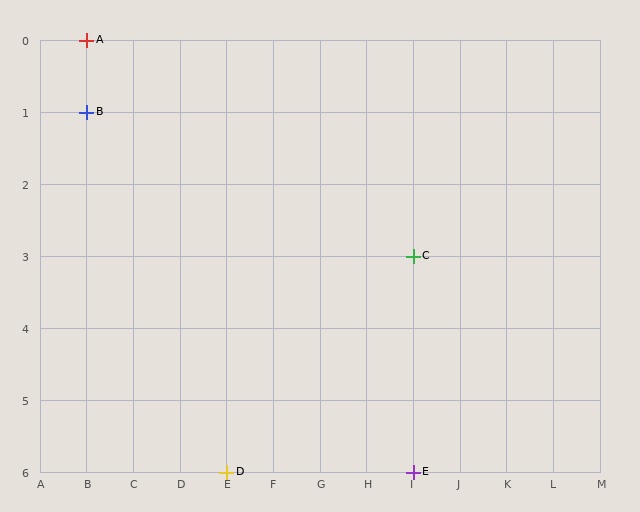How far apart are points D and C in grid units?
Points D and C are 4 columns and 3 rows apart (about 5.0 grid units diagonally).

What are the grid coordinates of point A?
Point A is at grid coordinates (B, 0).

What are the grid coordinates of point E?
Point E is at grid coordinates (I, 6).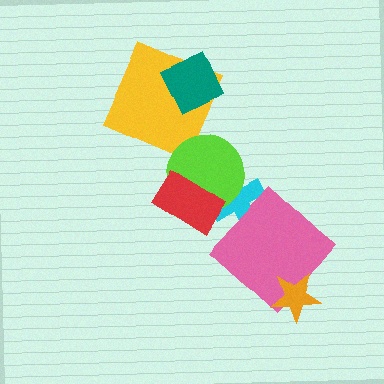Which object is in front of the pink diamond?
The orange star is in front of the pink diamond.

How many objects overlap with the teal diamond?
1 object overlaps with the teal diamond.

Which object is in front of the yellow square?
The teal diamond is in front of the yellow square.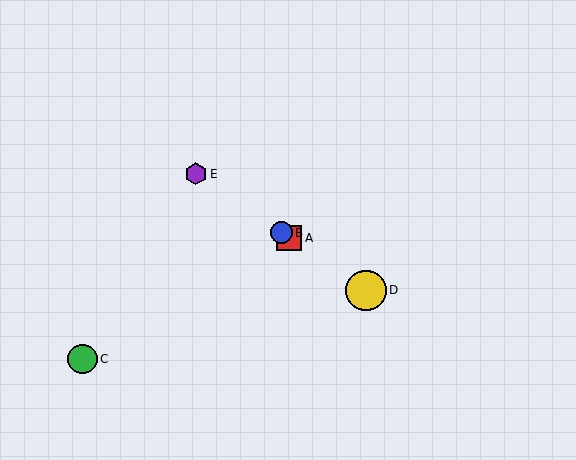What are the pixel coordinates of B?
Object B is at (282, 233).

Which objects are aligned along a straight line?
Objects A, B, D, E are aligned along a straight line.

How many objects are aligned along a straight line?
4 objects (A, B, D, E) are aligned along a straight line.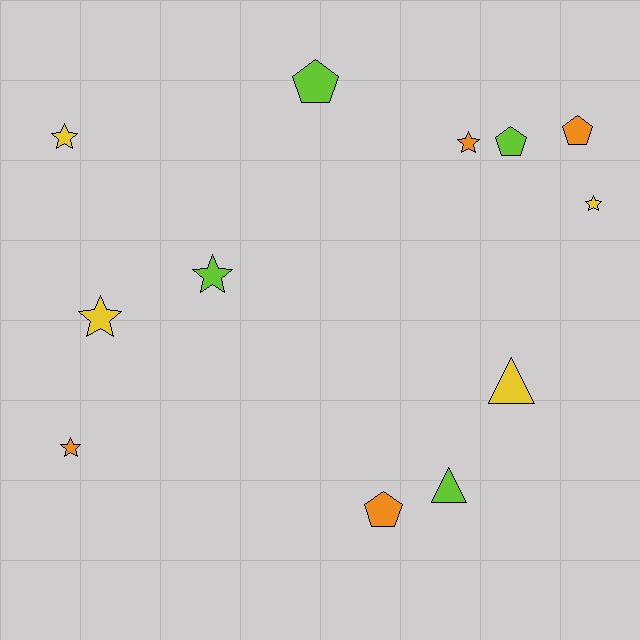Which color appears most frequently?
Yellow, with 4 objects.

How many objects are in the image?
There are 12 objects.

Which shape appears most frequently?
Star, with 6 objects.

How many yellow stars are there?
There are 3 yellow stars.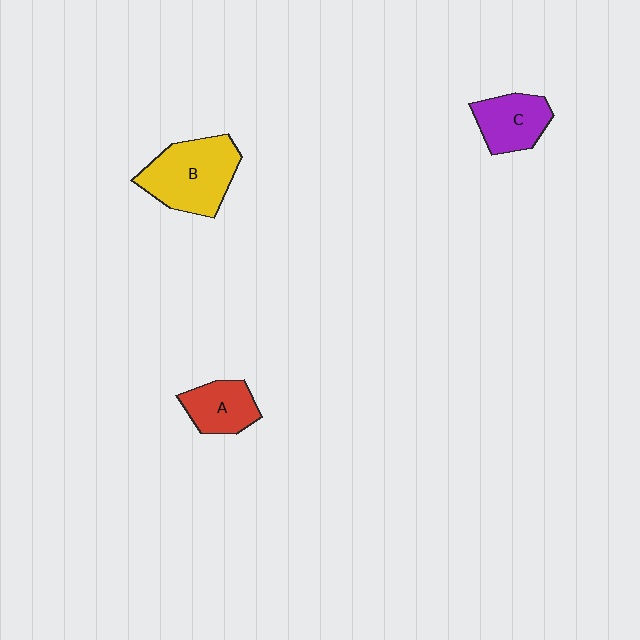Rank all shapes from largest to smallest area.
From largest to smallest: B (yellow), C (purple), A (red).